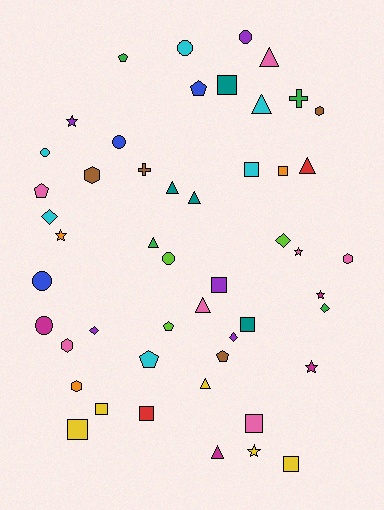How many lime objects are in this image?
There are 3 lime objects.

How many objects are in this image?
There are 50 objects.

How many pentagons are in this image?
There are 6 pentagons.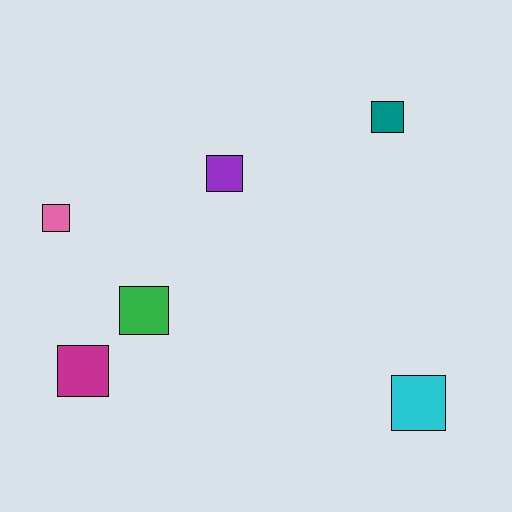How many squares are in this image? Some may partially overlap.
There are 6 squares.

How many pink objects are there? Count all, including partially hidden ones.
There is 1 pink object.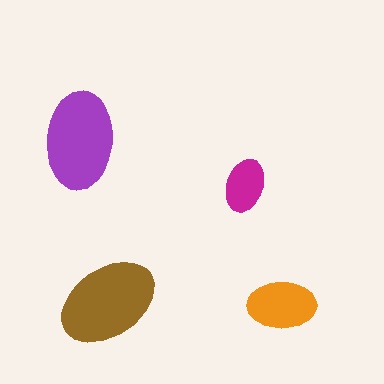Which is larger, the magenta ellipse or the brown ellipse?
The brown one.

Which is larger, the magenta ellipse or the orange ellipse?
The orange one.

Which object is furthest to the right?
The orange ellipse is rightmost.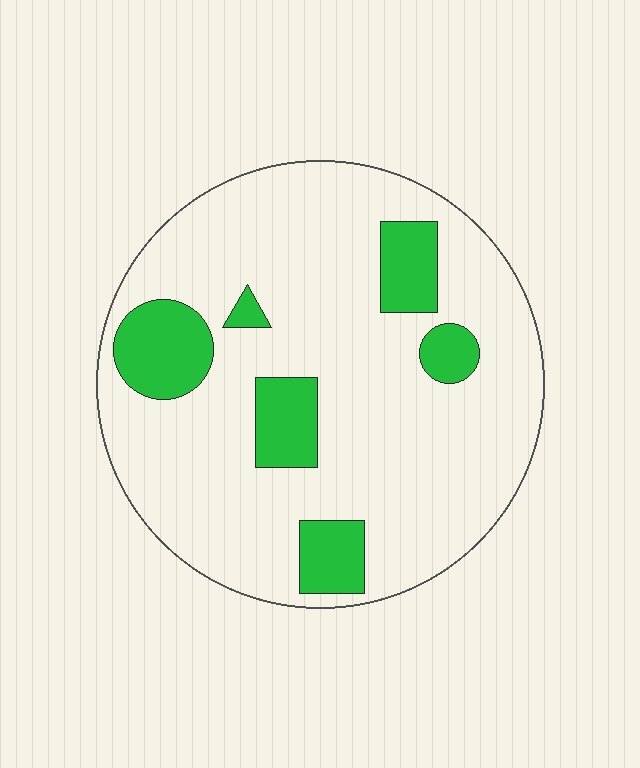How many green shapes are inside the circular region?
6.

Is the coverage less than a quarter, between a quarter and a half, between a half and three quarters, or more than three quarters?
Less than a quarter.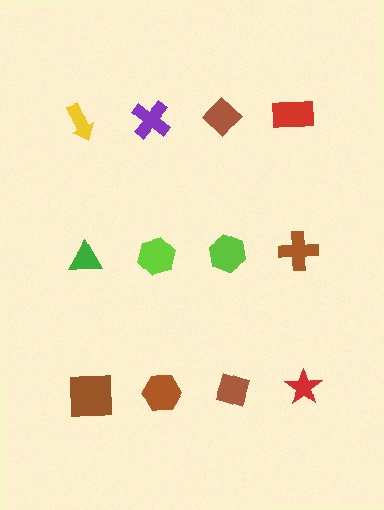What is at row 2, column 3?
A lime hexagon.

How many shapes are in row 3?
4 shapes.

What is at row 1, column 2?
A purple cross.